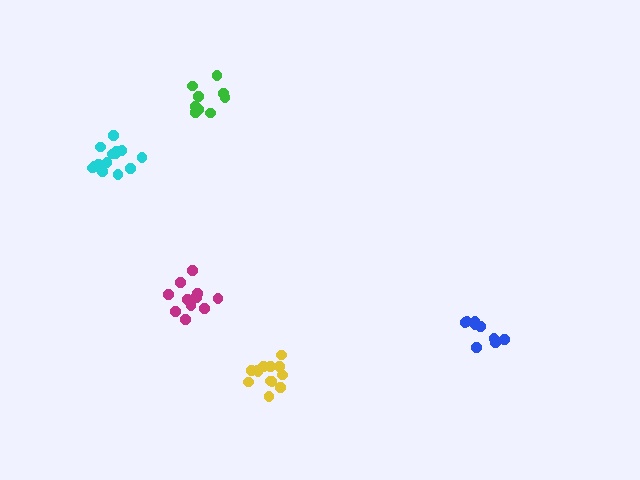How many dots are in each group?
Group 1: 9 dots, Group 2: 9 dots, Group 3: 13 dots, Group 4: 15 dots, Group 5: 12 dots (58 total).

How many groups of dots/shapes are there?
There are 5 groups.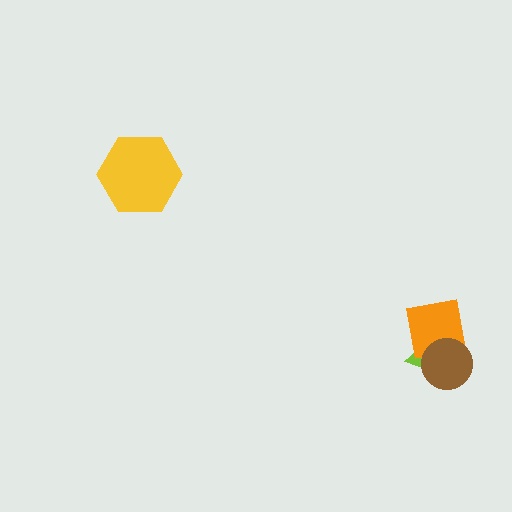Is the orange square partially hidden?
Yes, it is partially covered by another shape.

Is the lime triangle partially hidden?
Yes, it is partially covered by another shape.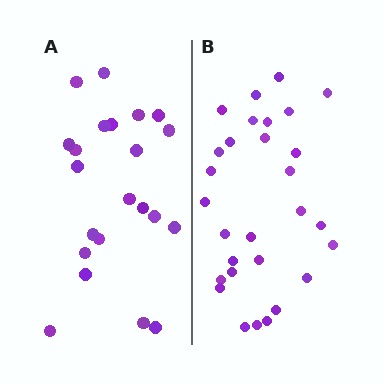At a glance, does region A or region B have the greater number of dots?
Region B (the right region) has more dots.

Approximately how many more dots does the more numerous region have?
Region B has roughly 8 or so more dots than region A.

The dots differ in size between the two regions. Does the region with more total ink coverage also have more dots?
No. Region A has more total ink coverage because its dots are larger, but region B actually contains more individual dots. Total area can be misleading — the number of items is what matters here.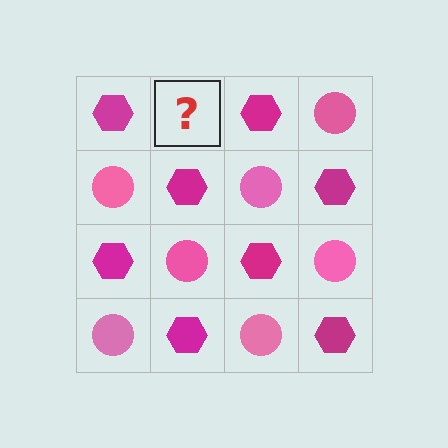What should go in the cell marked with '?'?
The missing cell should contain a pink circle.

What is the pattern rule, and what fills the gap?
The rule is that it alternates magenta hexagon and pink circle in a checkerboard pattern. The gap should be filled with a pink circle.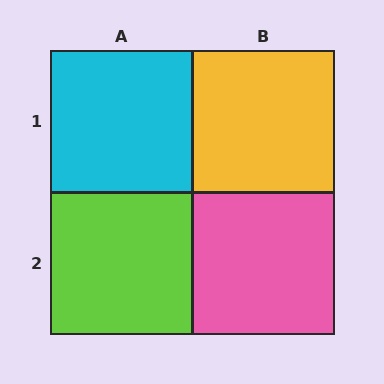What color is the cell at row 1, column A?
Cyan.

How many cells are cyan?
1 cell is cyan.